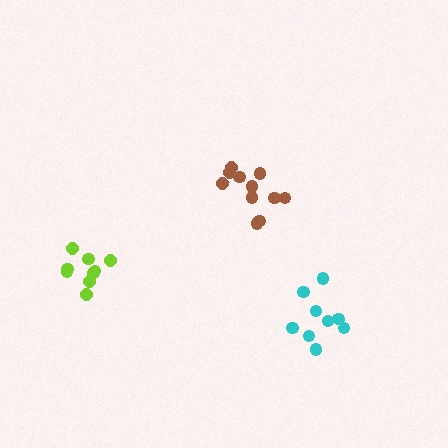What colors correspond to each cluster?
The clusters are colored: brown, cyan, lime.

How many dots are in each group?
Group 1: 11 dots, Group 2: 9 dots, Group 3: 9 dots (29 total).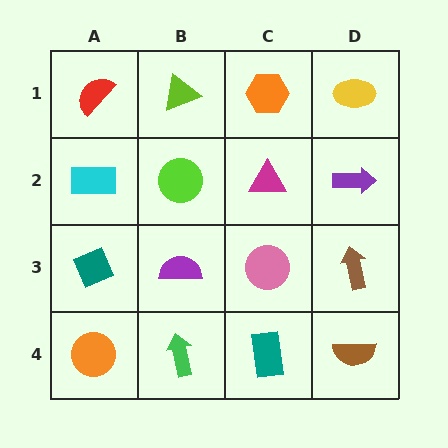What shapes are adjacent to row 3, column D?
A purple arrow (row 2, column D), a brown semicircle (row 4, column D), a pink circle (row 3, column C).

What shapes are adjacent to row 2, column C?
An orange hexagon (row 1, column C), a pink circle (row 3, column C), a lime circle (row 2, column B), a purple arrow (row 2, column D).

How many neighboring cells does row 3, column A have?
3.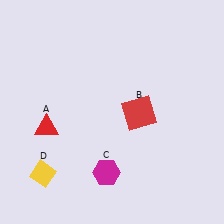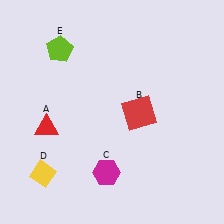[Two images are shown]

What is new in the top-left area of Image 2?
A lime pentagon (E) was added in the top-left area of Image 2.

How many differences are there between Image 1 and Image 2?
There is 1 difference between the two images.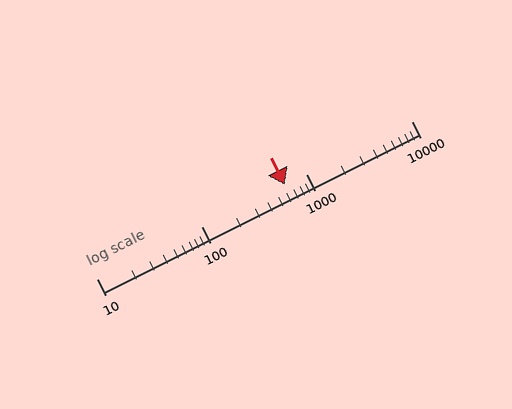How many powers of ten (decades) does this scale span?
The scale spans 3 decades, from 10 to 10000.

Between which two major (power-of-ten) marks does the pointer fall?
The pointer is between 100 and 1000.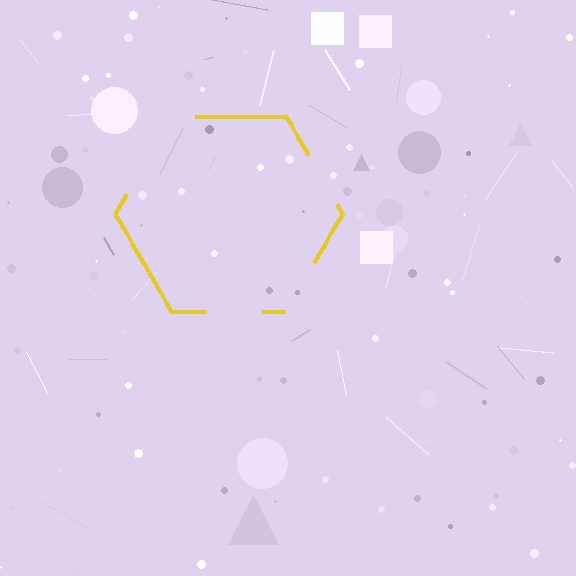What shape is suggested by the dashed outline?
The dashed outline suggests a hexagon.